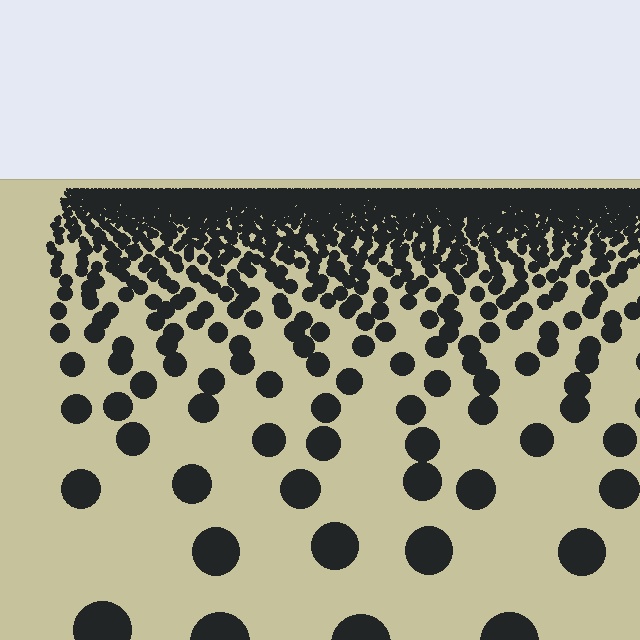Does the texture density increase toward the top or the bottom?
Density increases toward the top.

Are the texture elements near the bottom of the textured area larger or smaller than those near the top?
Larger. Near the bottom, elements are closer to the viewer and appear at a bigger on-screen size.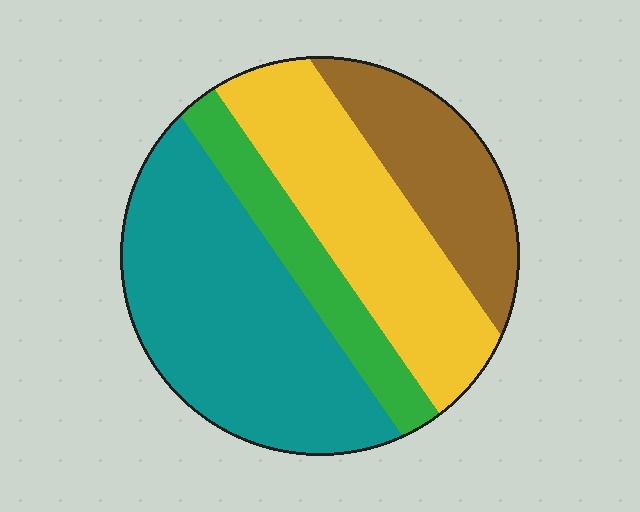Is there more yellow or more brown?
Yellow.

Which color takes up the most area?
Teal, at roughly 40%.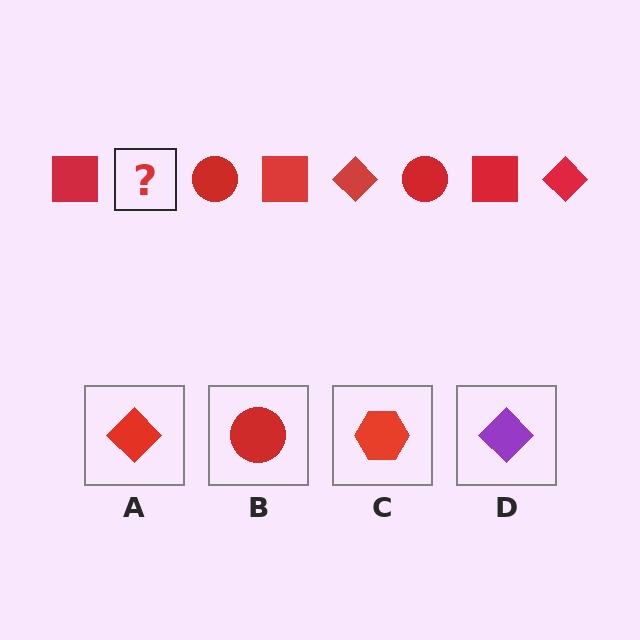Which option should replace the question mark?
Option A.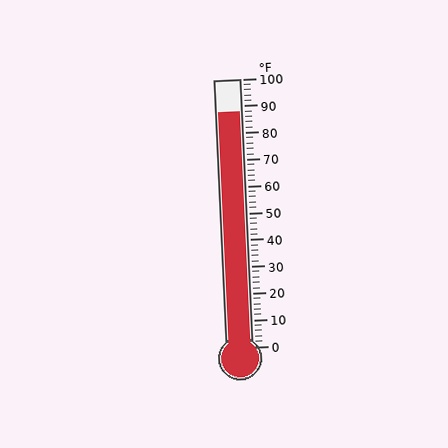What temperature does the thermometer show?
The thermometer shows approximately 88°F.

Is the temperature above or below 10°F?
The temperature is above 10°F.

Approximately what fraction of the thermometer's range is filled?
The thermometer is filled to approximately 90% of its range.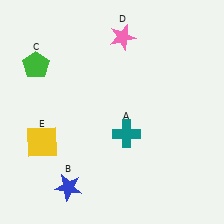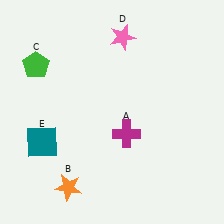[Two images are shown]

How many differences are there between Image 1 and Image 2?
There are 3 differences between the two images.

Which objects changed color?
A changed from teal to magenta. B changed from blue to orange. E changed from yellow to teal.